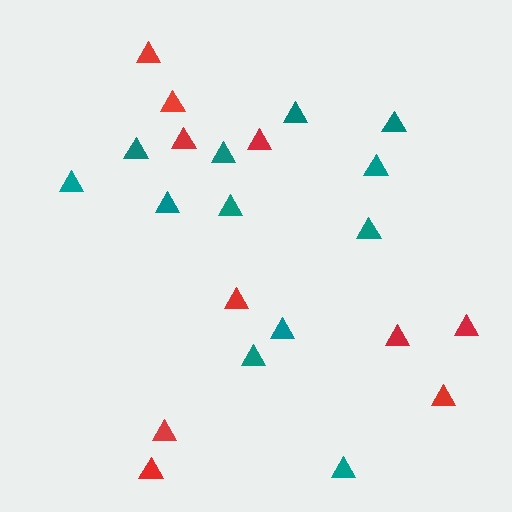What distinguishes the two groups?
There are 2 groups: one group of teal triangles (12) and one group of red triangles (10).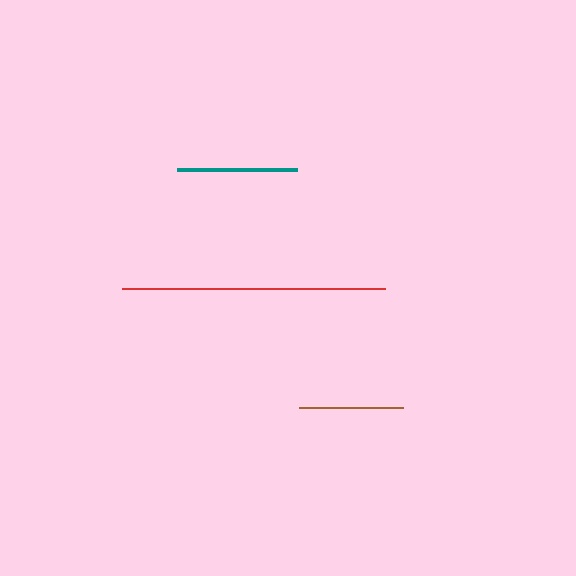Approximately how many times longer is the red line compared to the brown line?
The red line is approximately 2.5 times the length of the brown line.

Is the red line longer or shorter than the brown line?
The red line is longer than the brown line.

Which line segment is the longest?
The red line is the longest at approximately 264 pixels.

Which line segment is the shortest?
The brown line is the shortest at approximately 104 pixels.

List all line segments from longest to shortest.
From longest to shortest: red, teal, brown.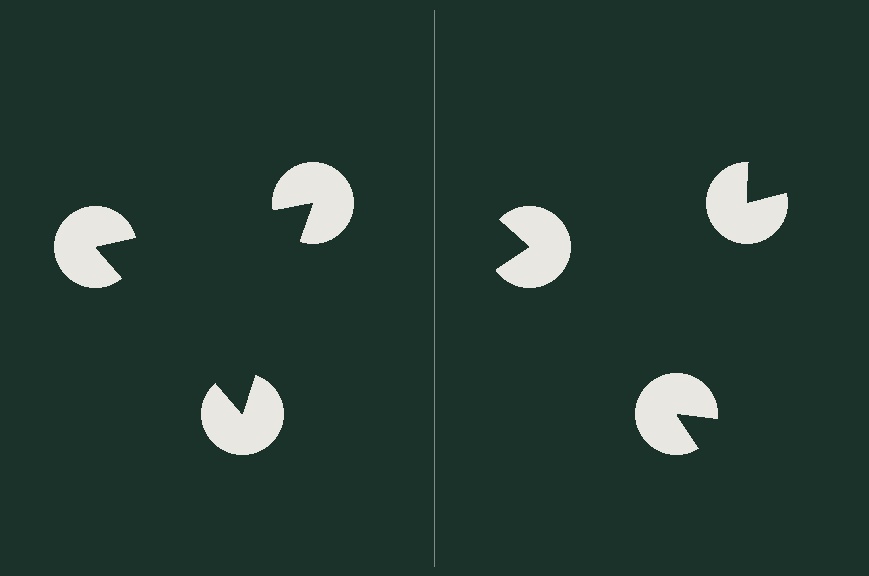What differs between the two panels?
The pac-man discs are positioned identically on both sides; only the wedge orientations differ. On the left they align to a triangle; on the right they are misaligned.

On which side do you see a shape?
An illusory triangle appears on the left side. On the right side the wedge cuts are rotated, so no coherent shape forms.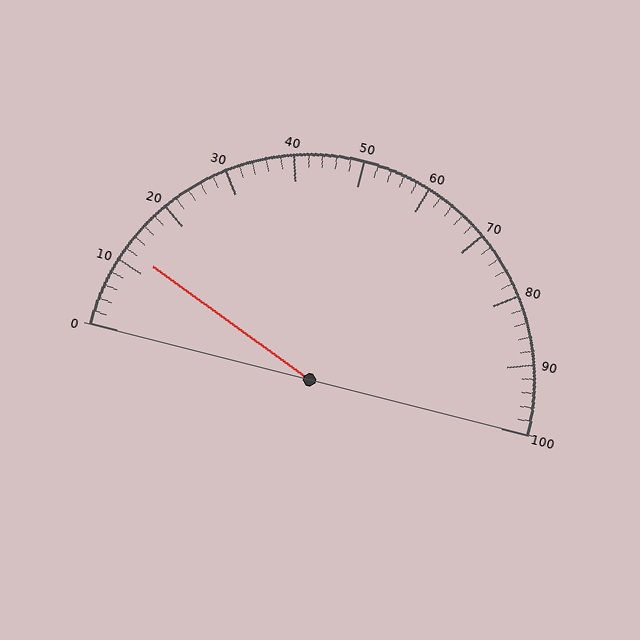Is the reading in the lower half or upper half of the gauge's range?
The reading is in the lower half of the range (0 to 100).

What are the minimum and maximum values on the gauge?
The gauge ranges from 0 to 100.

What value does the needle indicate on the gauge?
The needle indicates approximately 12.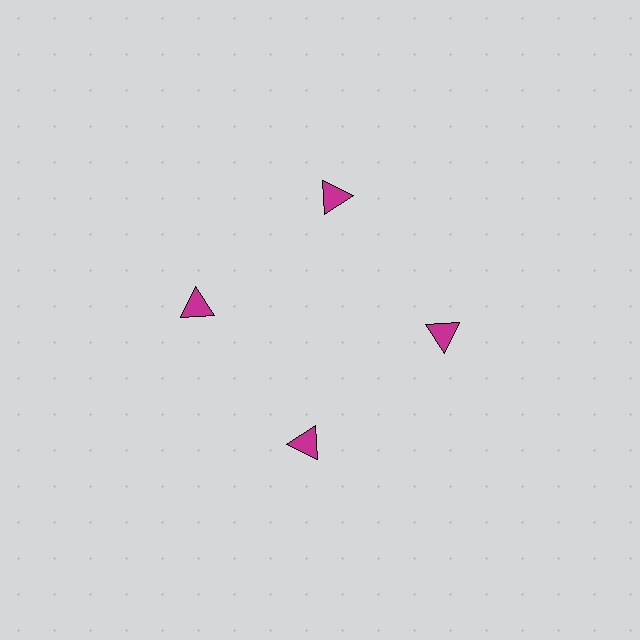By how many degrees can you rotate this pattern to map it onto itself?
The pattern maps onto itself every 90 degrees of rotation.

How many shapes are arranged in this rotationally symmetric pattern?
There are 4 shapes, arranged in 4 groups of 1.